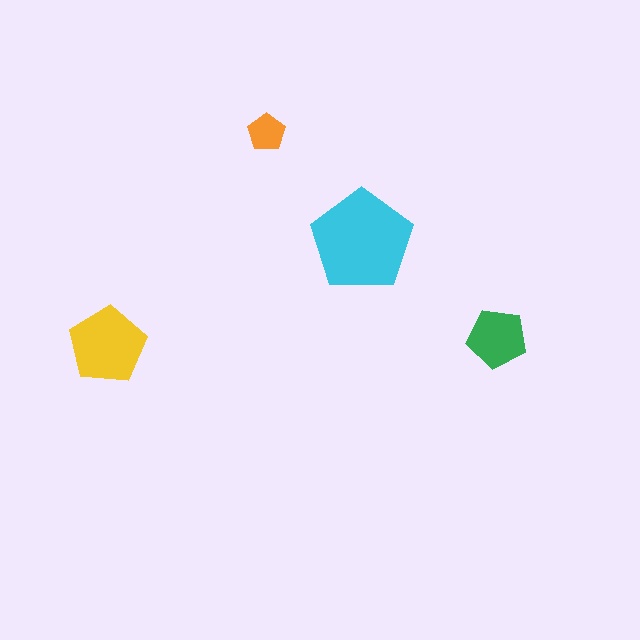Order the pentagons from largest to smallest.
the cyan one, the yellow one, the green one, the orange one.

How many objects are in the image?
There are 4 objects in the image.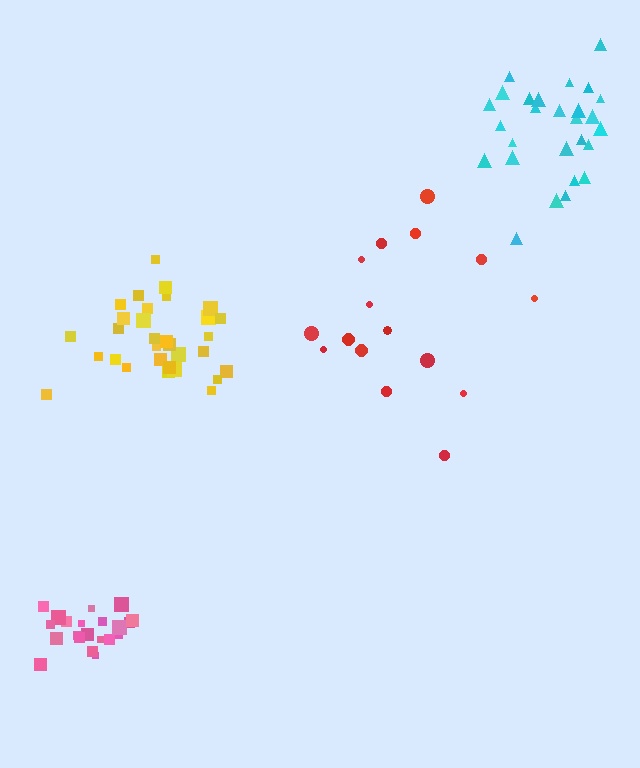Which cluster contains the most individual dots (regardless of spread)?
Yellow (32).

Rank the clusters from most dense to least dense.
pink, yellow, cyan, red.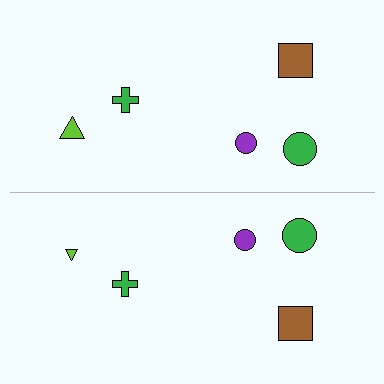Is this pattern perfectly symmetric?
No, the pattern is not perfectly symmetric. The lime triangle on the bottom side has a different size than its mirror counterpart.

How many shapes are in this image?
There are 10 shapes in this image.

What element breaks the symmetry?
The lime triangle on the bottom side has a different size than its mirror counterpart.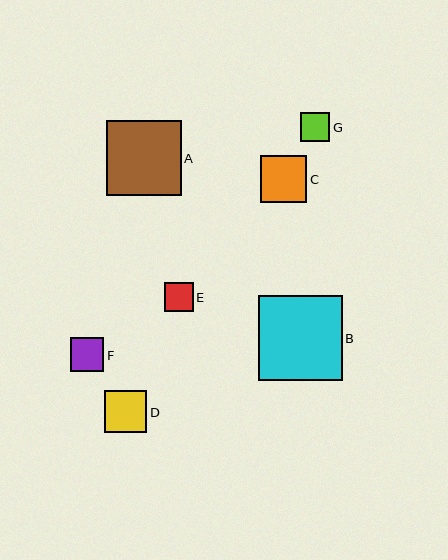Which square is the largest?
Square B is the largest with a size of approximately 84 pixels.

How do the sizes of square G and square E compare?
Square G and square E are approximately the same size.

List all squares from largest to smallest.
From largest to smallest: B, A, C, D, F, G, E.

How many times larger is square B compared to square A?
Square B is approximately 1.1 times the size of square A.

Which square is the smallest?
Square E is the smallest with a size of approximately 29 pixels.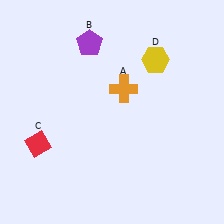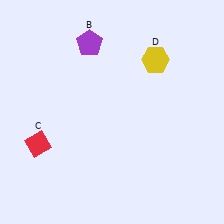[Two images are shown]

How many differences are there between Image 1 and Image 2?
There is 1 difference between the two images.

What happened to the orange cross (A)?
The orange cross (A) was removed in Image 2. It was in the top-right area of Image 1.